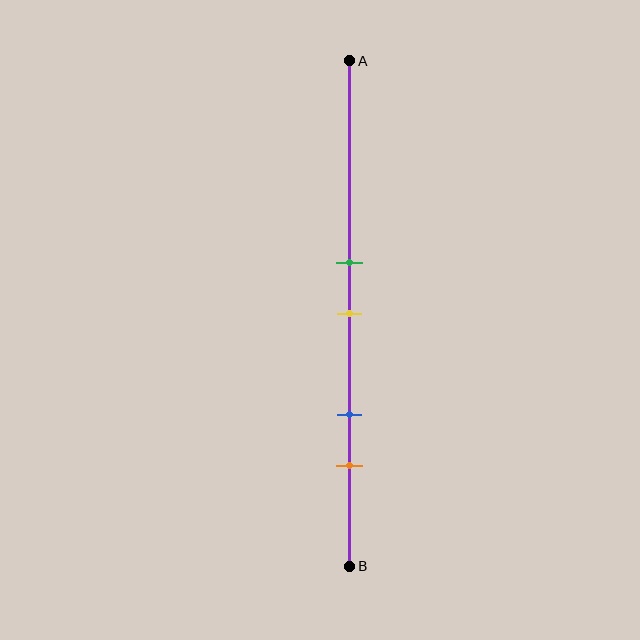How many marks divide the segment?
There are 4 marks dividing the segment.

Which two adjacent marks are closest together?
The green and yellow marks are the closest adjacent pair.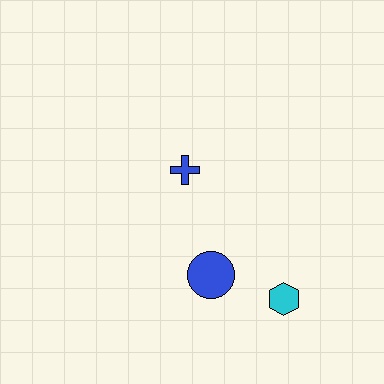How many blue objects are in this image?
There are 2 blue objects.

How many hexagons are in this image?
There is 1 hexagon.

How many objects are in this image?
There are 3 objects.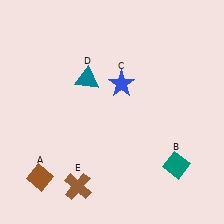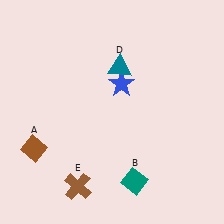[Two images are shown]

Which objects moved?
The objects that moved are: the brown diamond (A), the teal diamond (B), the teal triangle (D).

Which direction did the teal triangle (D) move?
The teal triangle (D) moved right.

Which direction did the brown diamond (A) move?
The brown diamond (A) moved up.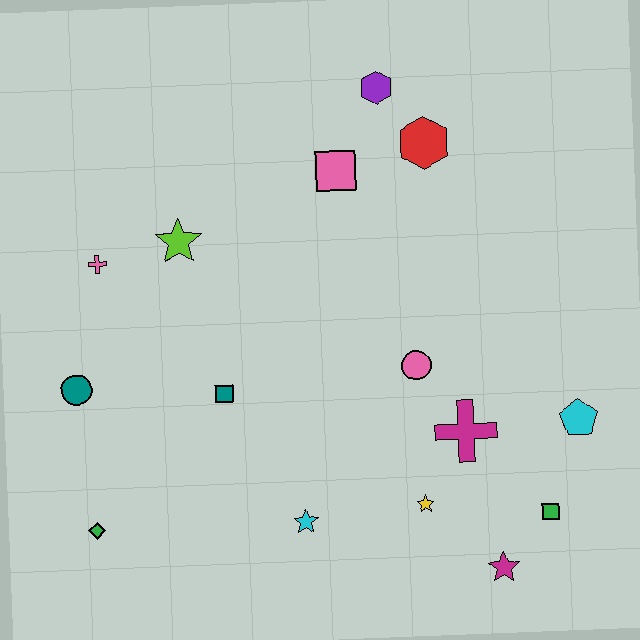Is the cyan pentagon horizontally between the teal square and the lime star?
No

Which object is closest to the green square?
The magenta star is closest to the green square.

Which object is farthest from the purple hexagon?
The green diamond is farthest from the purple hexagon.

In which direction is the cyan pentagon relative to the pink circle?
The cyan pentagon is to the right of the pink circle.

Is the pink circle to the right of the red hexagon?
No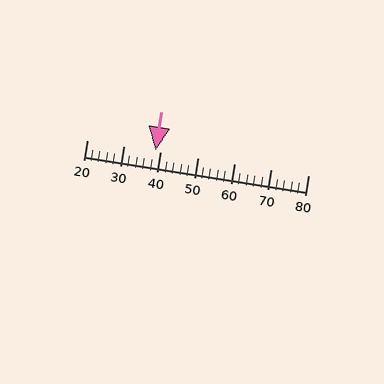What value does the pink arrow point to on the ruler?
The pink arrow points to approximately 39.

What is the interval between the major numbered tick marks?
The major tick marks are spaced 10 units apart.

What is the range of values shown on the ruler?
The ruler shows values from 20 to 80.